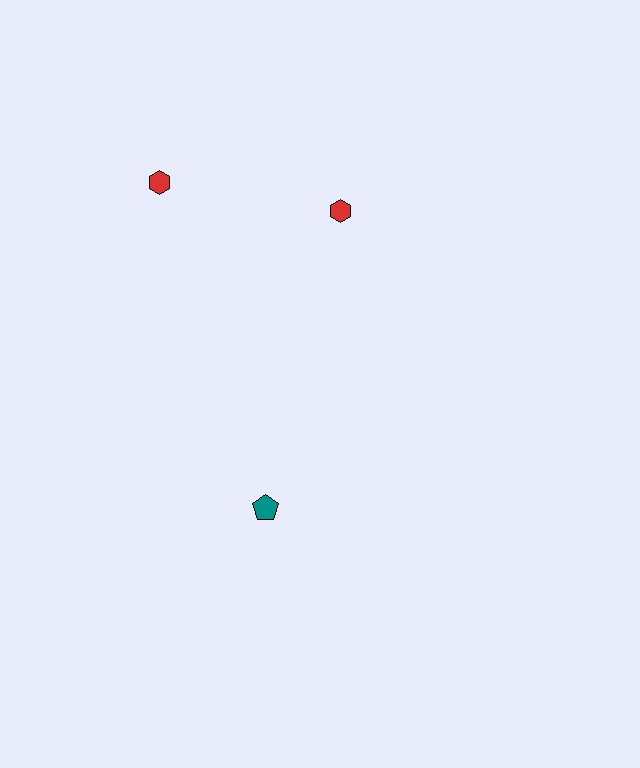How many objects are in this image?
There are 3 objects.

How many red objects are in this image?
There are 2 red objects.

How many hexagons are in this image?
There are 2 hexagons.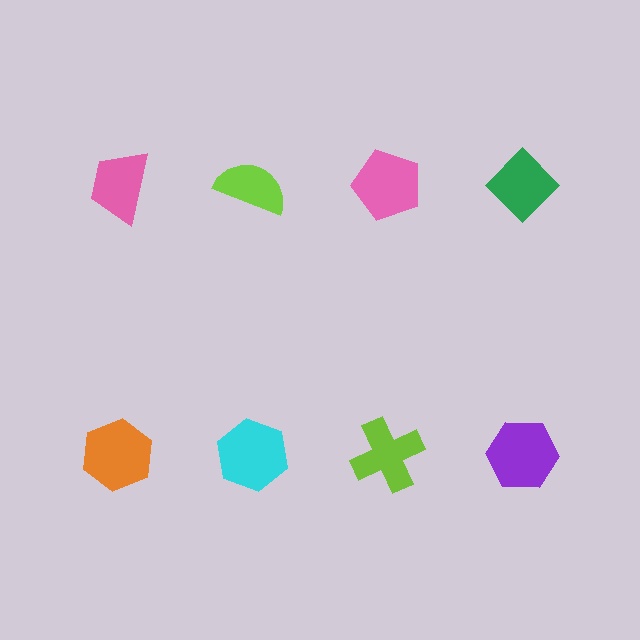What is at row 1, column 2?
A lime semicircle.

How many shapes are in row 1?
4 shapes.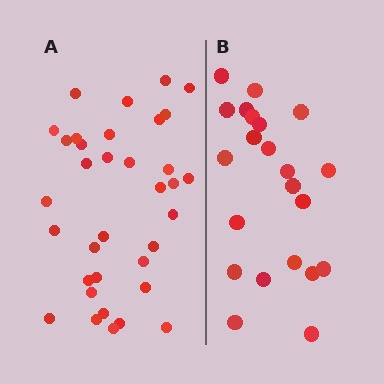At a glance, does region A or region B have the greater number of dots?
Region A (the left region) has more dots.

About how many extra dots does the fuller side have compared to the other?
Region A has approximately 15 more dots than region B.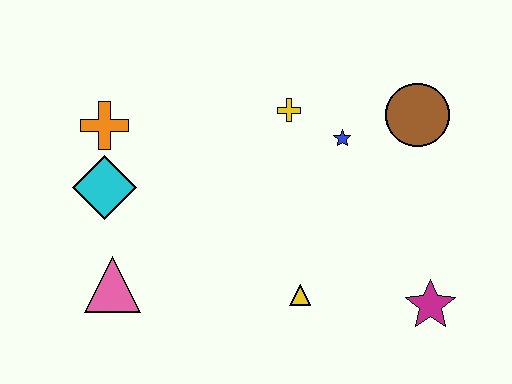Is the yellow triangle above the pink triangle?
No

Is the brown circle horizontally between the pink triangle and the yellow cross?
No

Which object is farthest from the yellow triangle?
The orange cross is farthest from the yellow triangle.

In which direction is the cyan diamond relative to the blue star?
The cyan diamond is to the left of the blue star.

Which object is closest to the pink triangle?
The cyan diamond is closest to the pink triangle.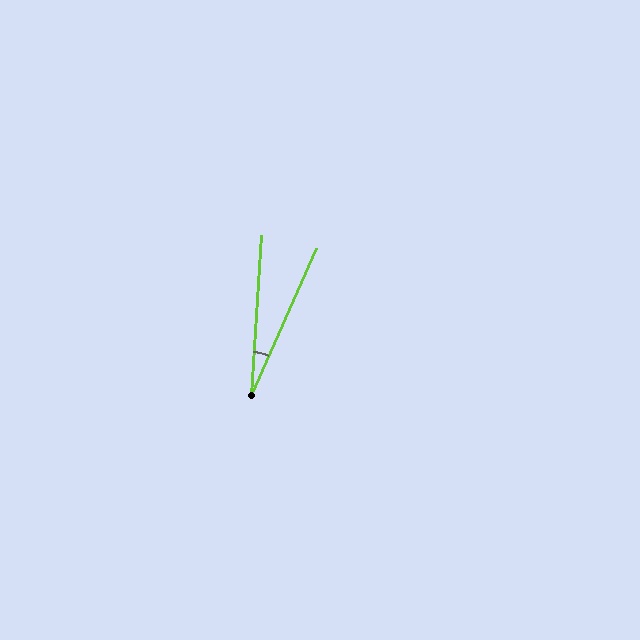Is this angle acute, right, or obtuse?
It is acute.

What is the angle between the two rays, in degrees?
Approximately 20 degrees.